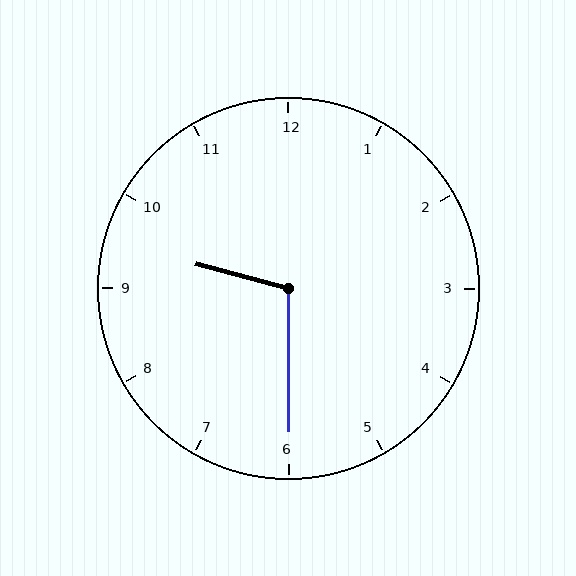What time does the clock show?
9:30.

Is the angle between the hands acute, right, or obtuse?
It is obtuse.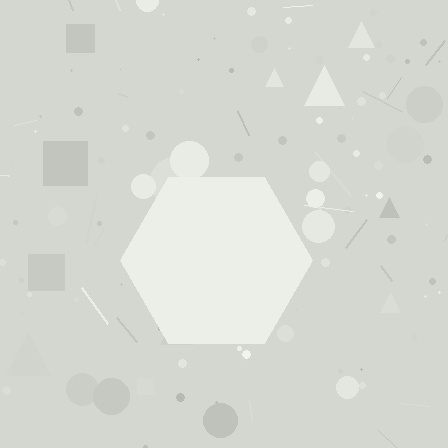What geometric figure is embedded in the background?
A hexagon is embedded in the background.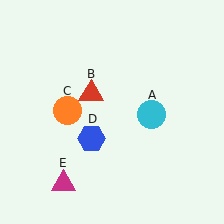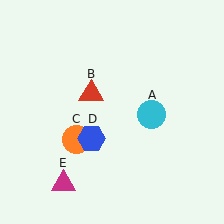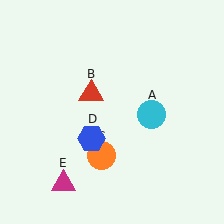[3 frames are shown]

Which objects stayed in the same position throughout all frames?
Cyan circle (object A) and red triangle (object B) and blue hexagon (object D) and magenta triangle (object E) remained stationary.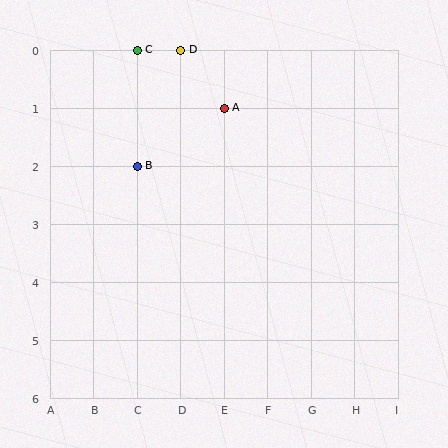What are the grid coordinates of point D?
Point D is at grid coordinates (D, 0).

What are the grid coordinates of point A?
Point A is at grid coordinates (E, 1).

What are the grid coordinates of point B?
Point B is at grid coordinates (C, 2).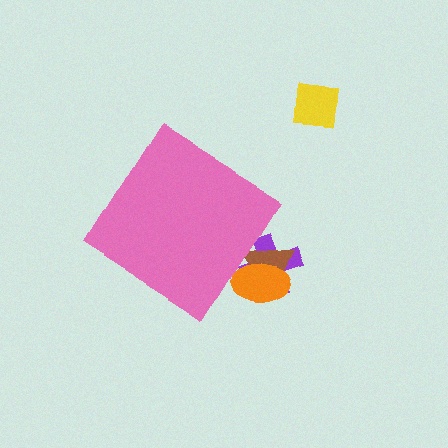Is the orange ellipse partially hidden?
Yes, the orange ellipse is partially hidden behind the pink diamond.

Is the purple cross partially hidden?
Yes, the purple cross is partially hidden behind the pink diamond.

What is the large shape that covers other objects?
A pink diamond.